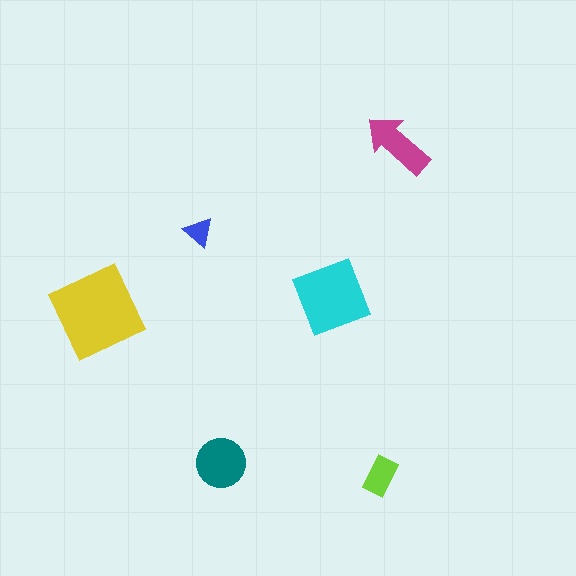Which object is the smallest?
The blue triangle.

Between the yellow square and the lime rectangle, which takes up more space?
The yellow square.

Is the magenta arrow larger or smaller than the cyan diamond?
Smaller.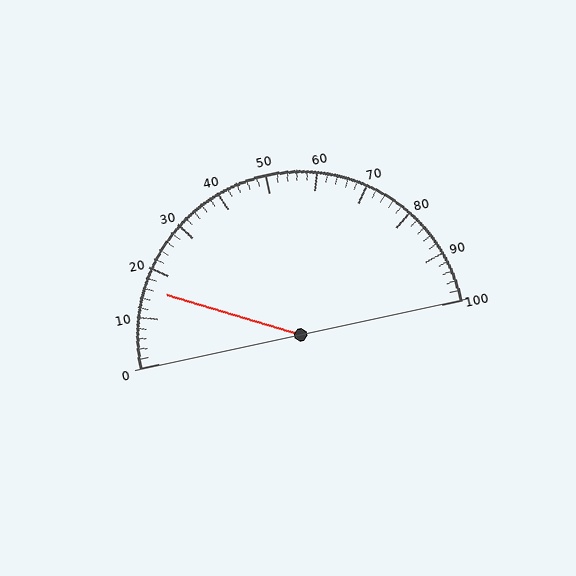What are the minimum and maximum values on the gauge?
The gauge ranges from 0 to 100.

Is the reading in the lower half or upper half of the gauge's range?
The reading is in the lower half of the range (0 to 100).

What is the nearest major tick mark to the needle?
The nearest major tick mark is 20.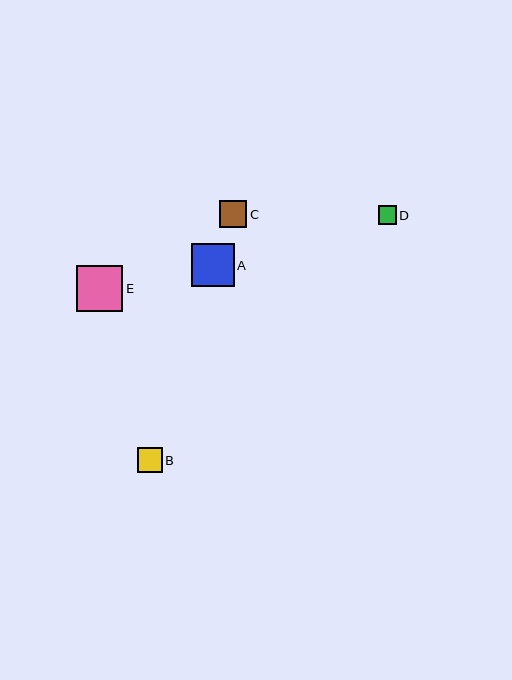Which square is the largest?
Square E is the largest with a size of approximately 46 pixels.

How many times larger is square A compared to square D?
Square A is approximately 2.3 times the size of square D.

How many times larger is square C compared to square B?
Square C is approximately 1.1 times the size of square B.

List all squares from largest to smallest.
From largest to smallest: E, A, C, B, D.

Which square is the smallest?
Square D is the smallest with a size of approximately 18 pixels.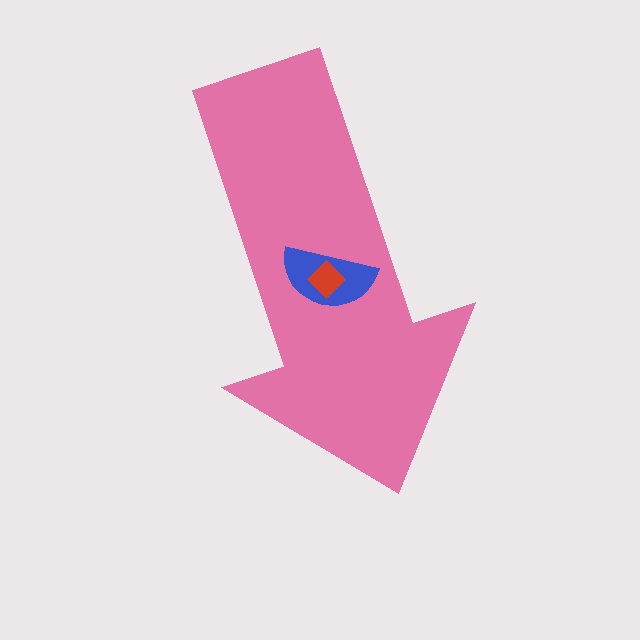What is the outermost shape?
The pink arrow.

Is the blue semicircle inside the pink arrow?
Yes.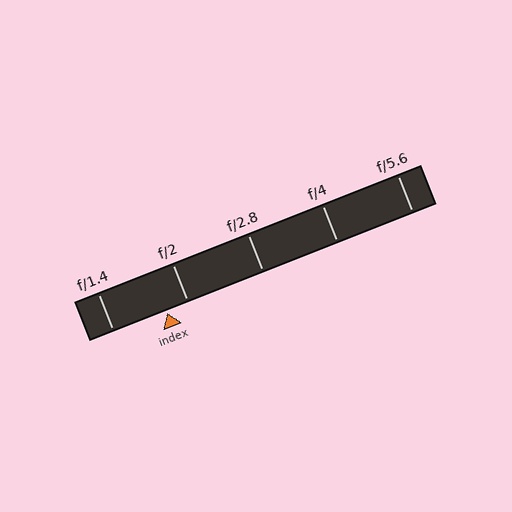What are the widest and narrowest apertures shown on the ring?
The widest aperture shown is f/1.4 and the narrowest is f/5.6.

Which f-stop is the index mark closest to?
The index mark is closest to f/2.